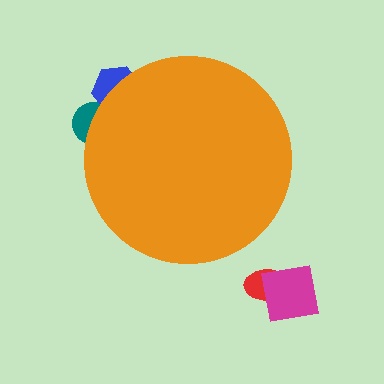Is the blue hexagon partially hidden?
Yes, the blue hexagon is partially hidden behind the orange circle.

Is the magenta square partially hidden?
No, the magenta square is fully visible.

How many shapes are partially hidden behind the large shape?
2 shapes are partially hidden.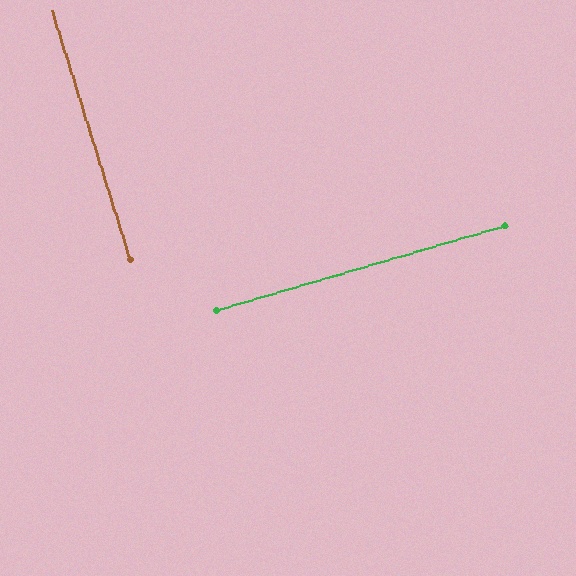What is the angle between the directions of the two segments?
Approximately 89 degrees.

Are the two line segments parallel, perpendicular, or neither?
Perpendicular — they meet at approximately 89°.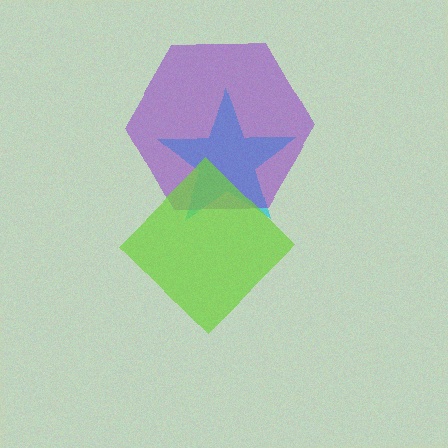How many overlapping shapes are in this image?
There are 3 overlapping shapes in the image.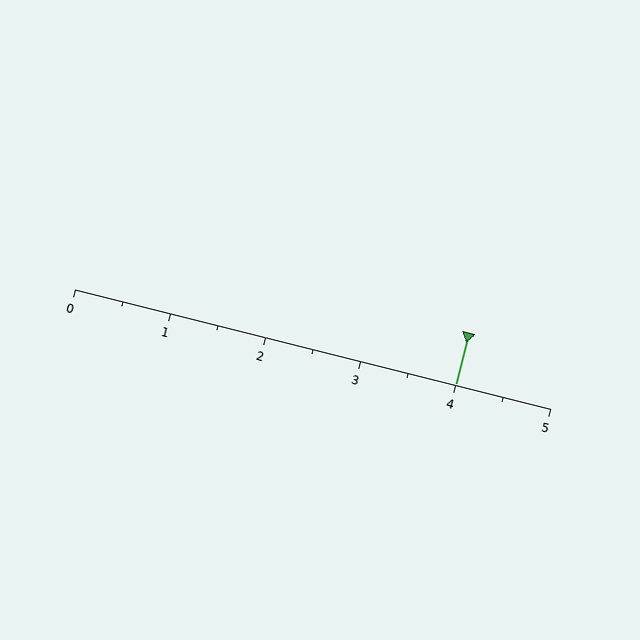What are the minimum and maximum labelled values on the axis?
The axis runs from 0 to 5.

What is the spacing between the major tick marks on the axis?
The major ticks are spaced 1 apart.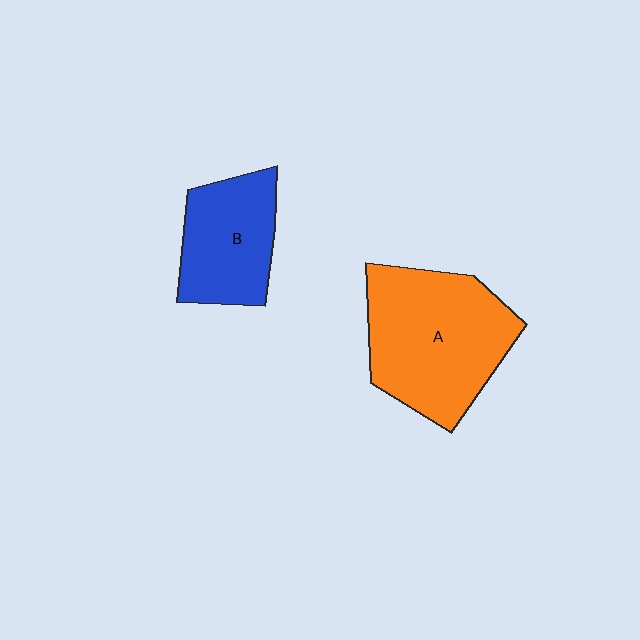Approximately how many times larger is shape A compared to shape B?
Approximately 1.6 times.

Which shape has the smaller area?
Shape B (blue).